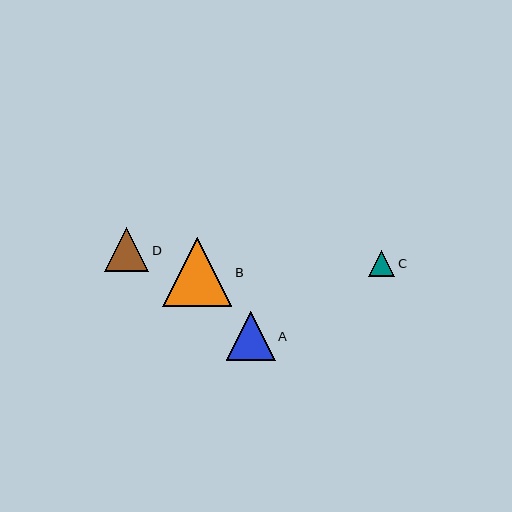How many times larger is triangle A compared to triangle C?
Triangle A is approximately 1.9 times the size of triangle C.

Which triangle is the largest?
Triangle B is the largest with a size of approximately 69 pixels.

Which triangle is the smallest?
Triangle C is the smallest with a size of approximately 26 pixels.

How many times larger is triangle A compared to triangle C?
Triangle A is approximately 1.9 times the size of triangle C.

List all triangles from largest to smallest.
From largest to smallest: B, A, D, C.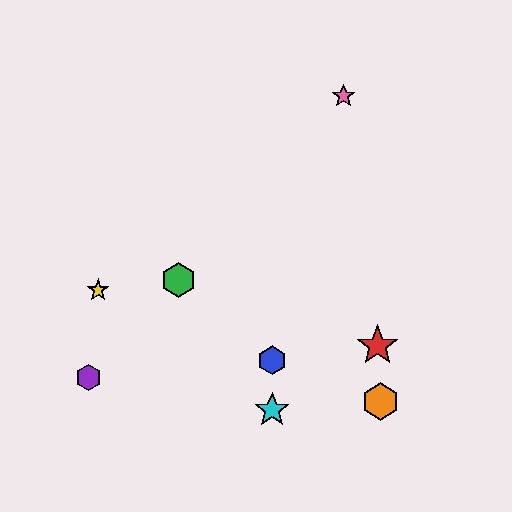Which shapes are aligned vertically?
The blue hexagon, the cyan star are aligned vertically.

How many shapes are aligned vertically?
2 shapes (the blue hexagon, the cyan star) are aligned vertically.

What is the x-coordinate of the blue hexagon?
The blue hexagon is at x≈272.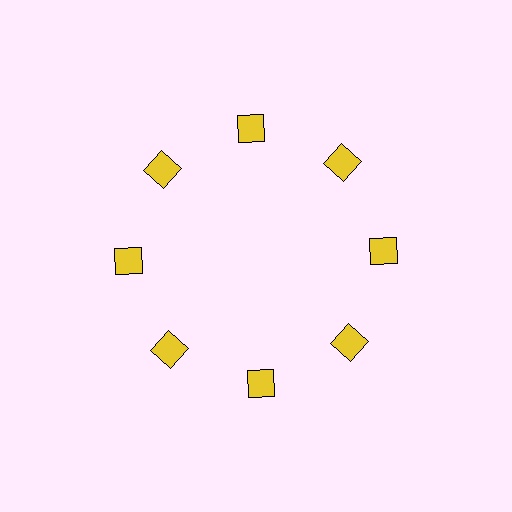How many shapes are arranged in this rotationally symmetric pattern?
There are 8 shapes, arranged in 8 groups of 1.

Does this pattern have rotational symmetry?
Yes, this pattern has 8-fold rotational symmetry. It looks the same after rotating 45 degrees around the center.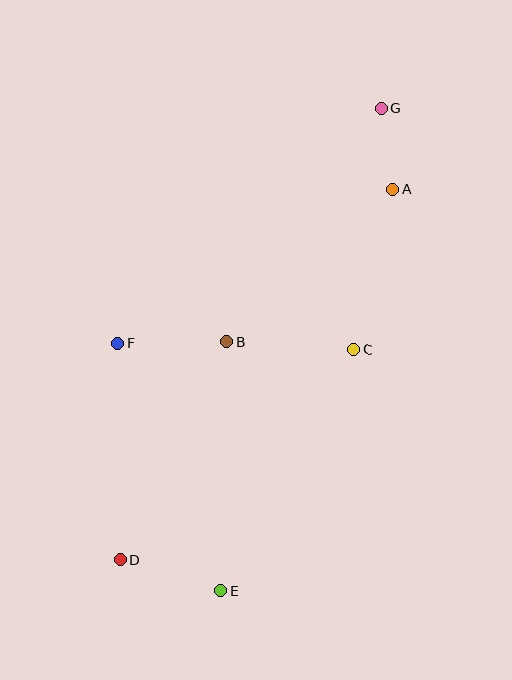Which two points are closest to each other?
Points A and G are closest to each other.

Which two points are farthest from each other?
Points D and G are farthest from each other.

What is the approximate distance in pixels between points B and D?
The distance between B and D is approximately 243 pixels.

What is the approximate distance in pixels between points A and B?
The distance between A and B is approximately 225 pixels.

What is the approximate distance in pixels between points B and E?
The distance between B and E is approximately 249 pixels.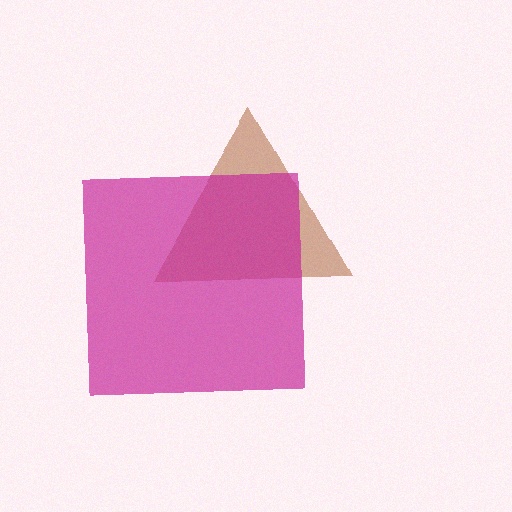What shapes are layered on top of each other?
The layered shapes are: a brown triangle, a magenta square.